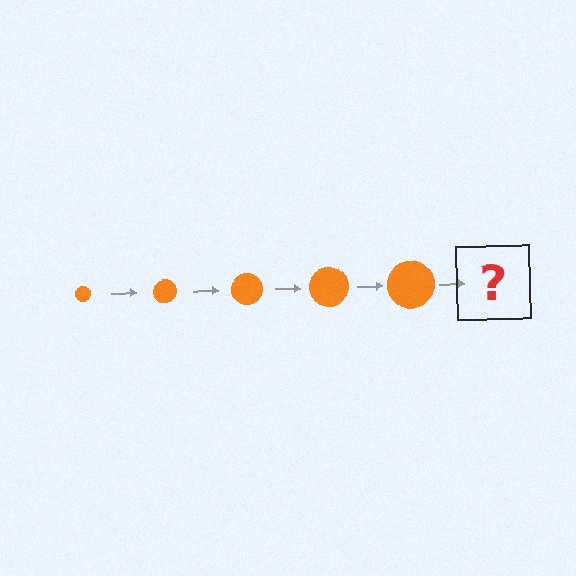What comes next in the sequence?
The next element should be an orange circle, larger than the previous one.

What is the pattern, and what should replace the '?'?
The pattern is that the circle gets progressively larger each step. The '?' should be an orange circle, larger than the previous one.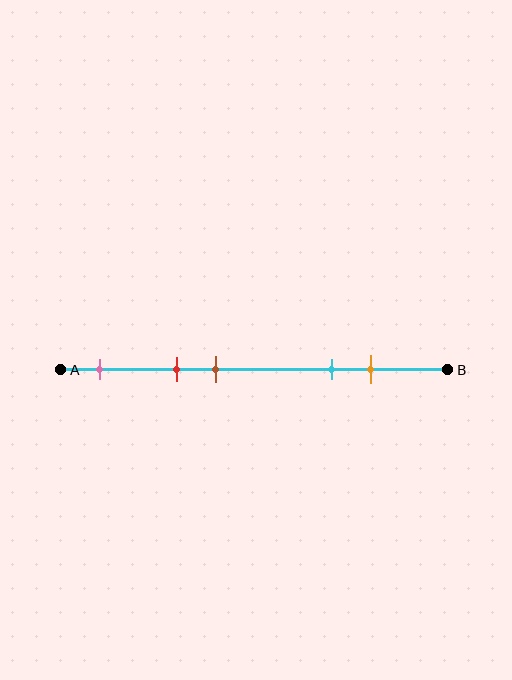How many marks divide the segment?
There are 5 marks dividing the segment.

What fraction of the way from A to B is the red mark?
The red mark is approximately 30% (0.3) of the way from A to B.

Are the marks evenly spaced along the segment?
No, the marks are not evenly spaced.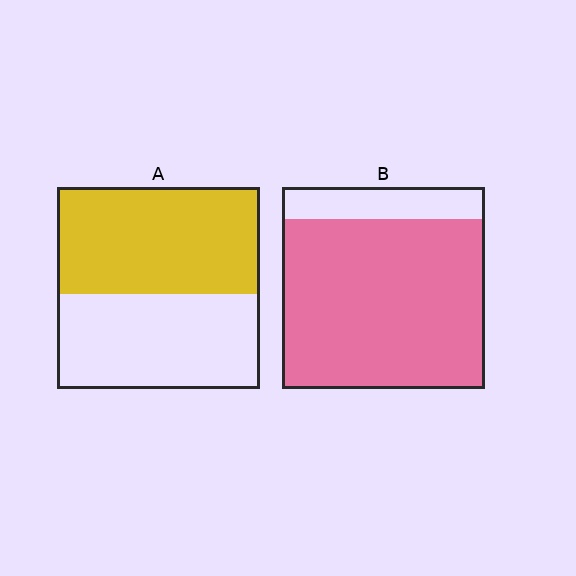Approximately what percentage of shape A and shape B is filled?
A is approximately 55% and B is approximately 85%.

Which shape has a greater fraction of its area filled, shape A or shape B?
Shape B.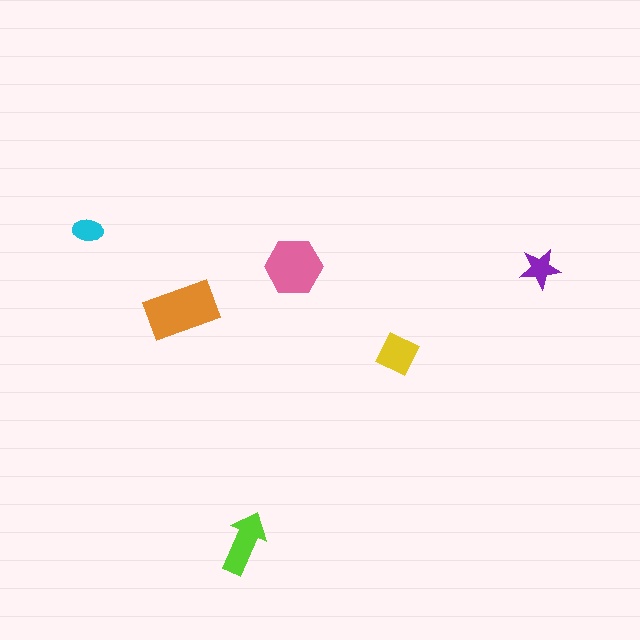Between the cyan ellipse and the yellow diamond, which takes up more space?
The yellow diamond.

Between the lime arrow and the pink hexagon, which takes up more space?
The pink hexagon.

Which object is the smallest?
The cyan ellipse.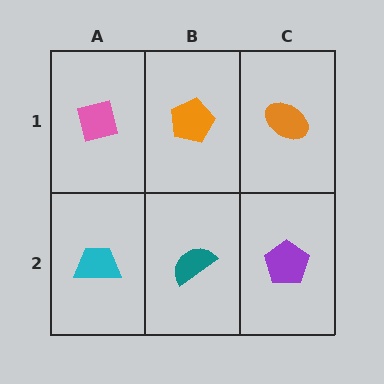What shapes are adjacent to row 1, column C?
A purple pentagon (row 2, column C), an orange pentagon (row 1, column B).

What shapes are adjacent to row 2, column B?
An orange pentagon (row 1, column B), a cyan trapezoid (row 2, column A), a purple pentagon (row 2, column C).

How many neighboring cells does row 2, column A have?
2.